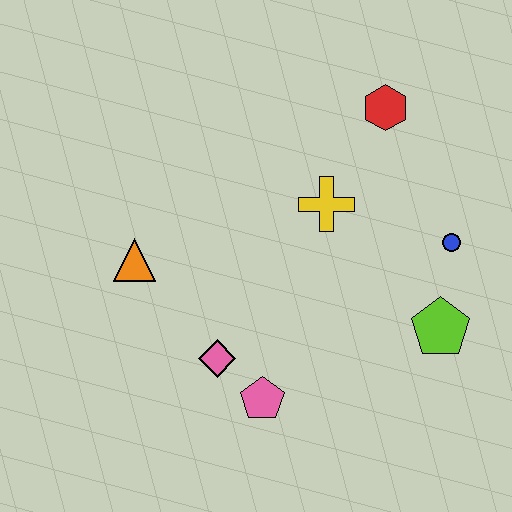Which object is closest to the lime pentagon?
The blue circle is closest to the lime pentagon.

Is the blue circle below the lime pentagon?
No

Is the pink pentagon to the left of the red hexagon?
Yes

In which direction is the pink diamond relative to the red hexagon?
The pink diamond is below the red hexagon.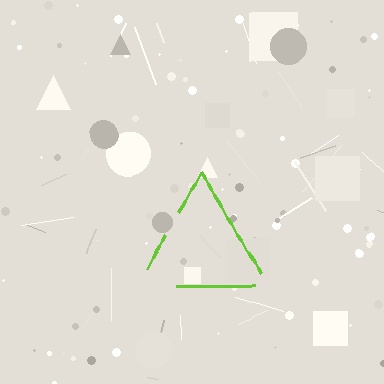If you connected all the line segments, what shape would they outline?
They would outline a triangle.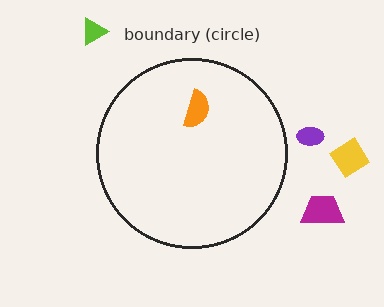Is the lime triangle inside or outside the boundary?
Outside.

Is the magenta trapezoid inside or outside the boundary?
Outside.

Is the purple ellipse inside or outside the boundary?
Outside.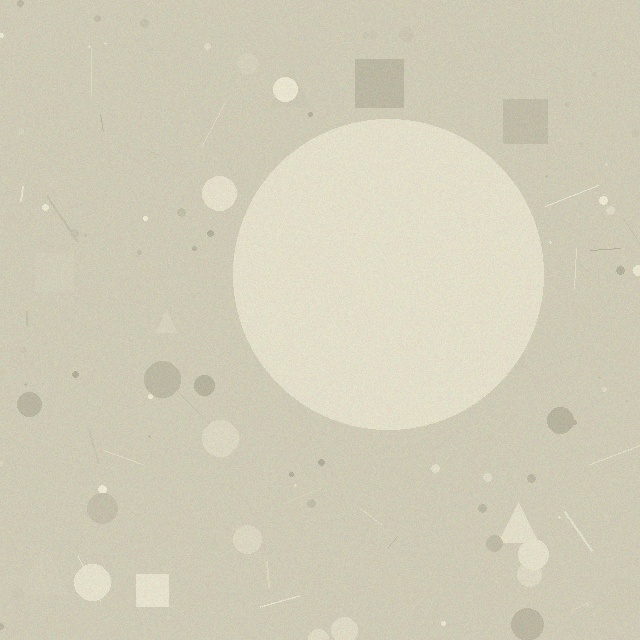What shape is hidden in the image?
A circle is hidden in the image.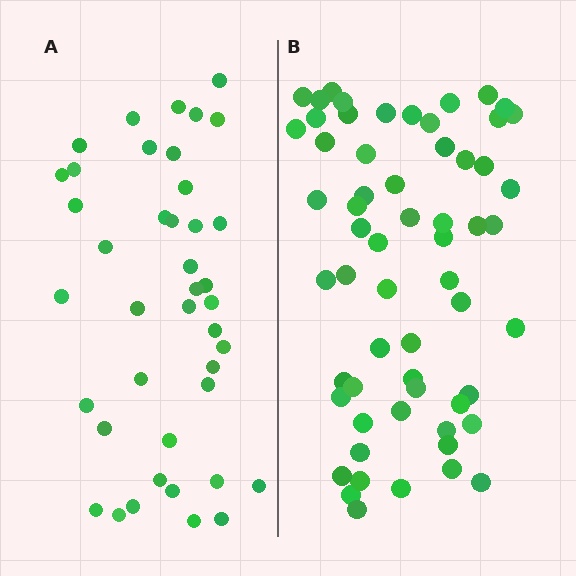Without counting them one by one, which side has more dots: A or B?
Region B (the right region) has more dots.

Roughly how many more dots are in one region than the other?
Region B has approximately 20 more dots than region A.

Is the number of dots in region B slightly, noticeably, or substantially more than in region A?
Region B has substantially more. The ratio is roughly 1.5 to 1.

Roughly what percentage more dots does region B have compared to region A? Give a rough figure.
About 45% more.